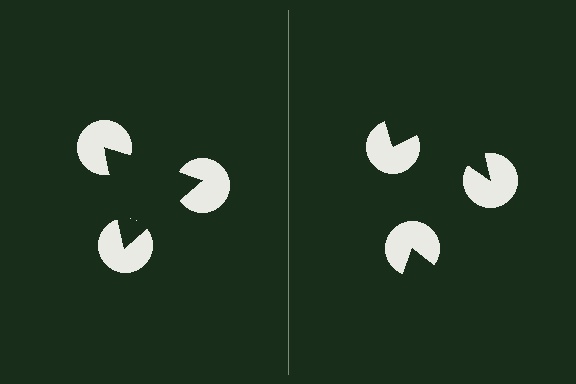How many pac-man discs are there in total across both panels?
6 — 3 on each side.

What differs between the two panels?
The pac-man discs are positioned identically on both sides; only the wedge orientations differ. On the left they align to a triangle; on the right they are misaligned.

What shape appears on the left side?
An illusory triangle.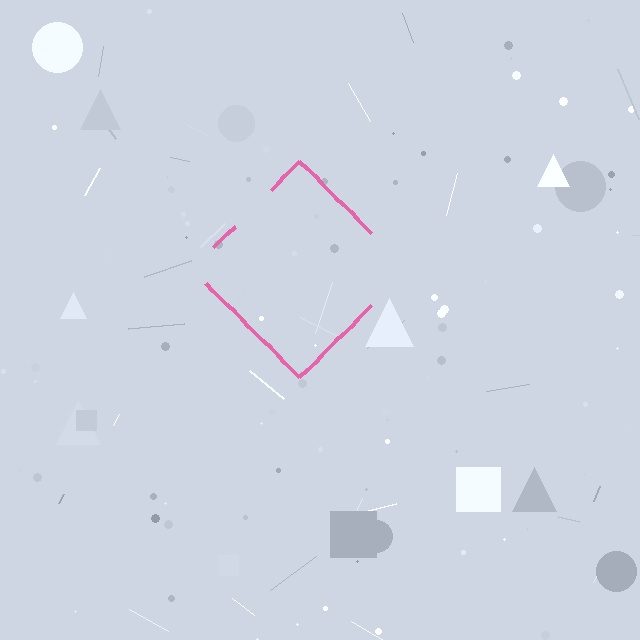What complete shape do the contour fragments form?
The contour fragments form a diamond.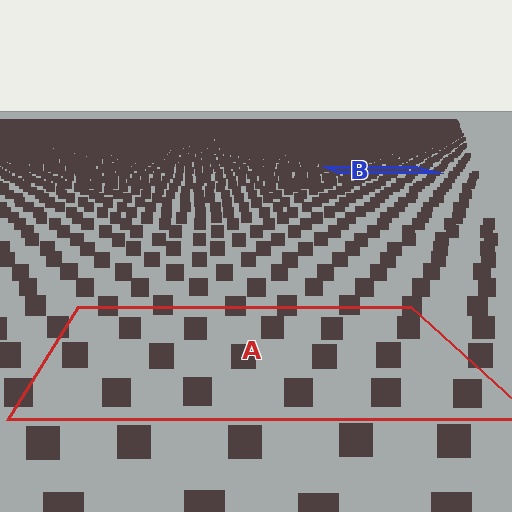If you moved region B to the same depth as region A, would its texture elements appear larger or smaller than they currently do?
They would appear larger. At a closer depth, the same texture elements are projected at a bigger on-screen size.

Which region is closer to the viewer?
Region A is closer. The texture elements there are larger and more spread out.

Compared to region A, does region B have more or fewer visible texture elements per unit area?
Region B has more texture elements per unit area — they are packed more densely because it is farther away.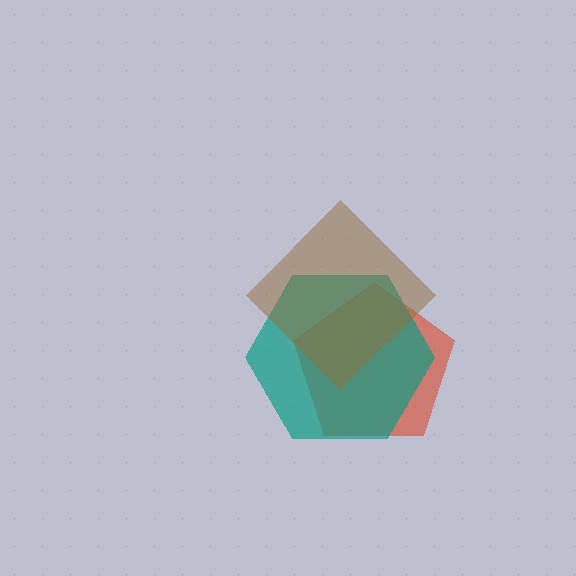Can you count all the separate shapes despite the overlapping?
Yes, there are 3 separate shapes.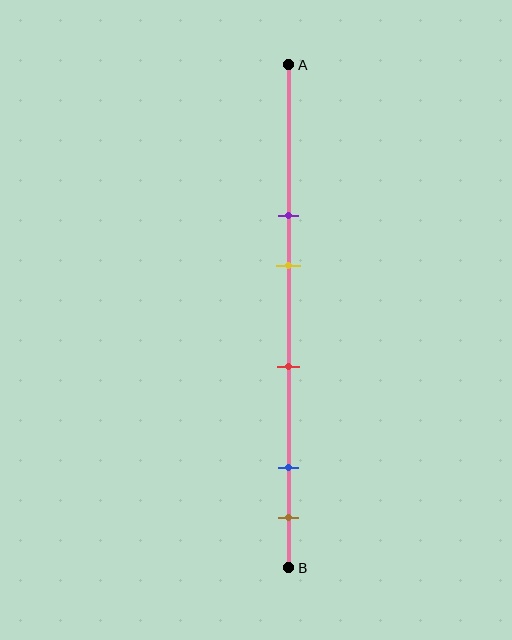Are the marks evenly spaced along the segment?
No, the marks are not evenly spaced.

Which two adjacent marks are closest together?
The blue and brown marks are the closest adjacent pair.